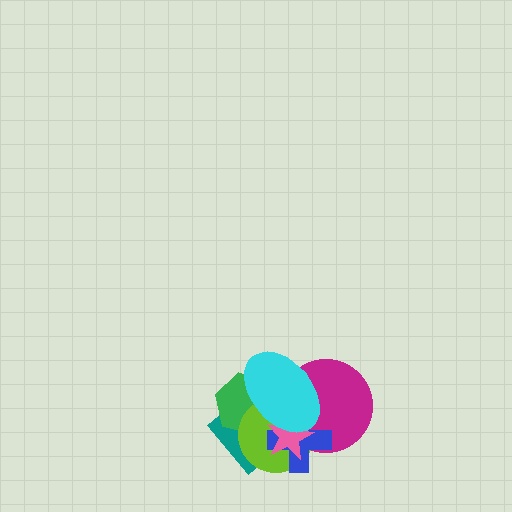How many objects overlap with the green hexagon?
3 objects overlap with the green hexagon.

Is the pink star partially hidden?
Yes, it is partially covered by another shape.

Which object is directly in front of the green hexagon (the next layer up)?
The lime circle is directly in front of the green hexagon.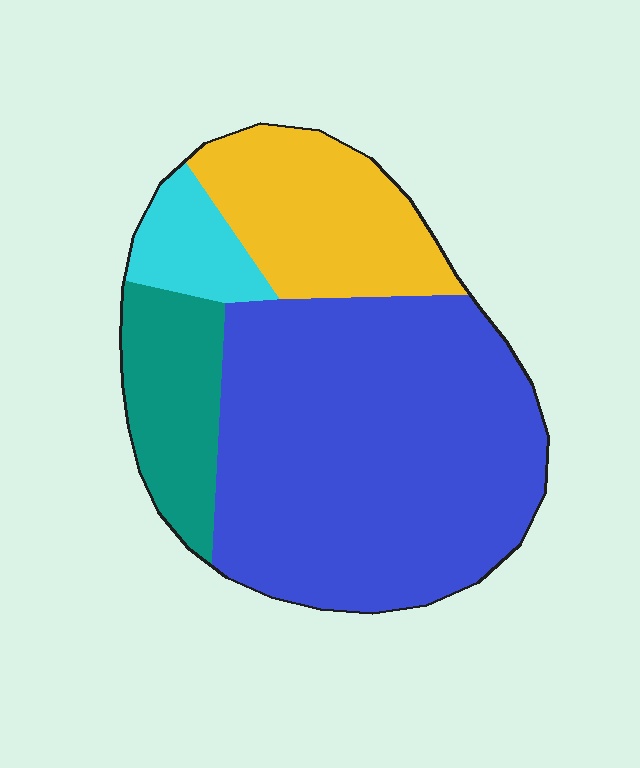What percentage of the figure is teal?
Teal covers 14% of the figure.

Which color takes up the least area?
Cyan, at roughly 10%.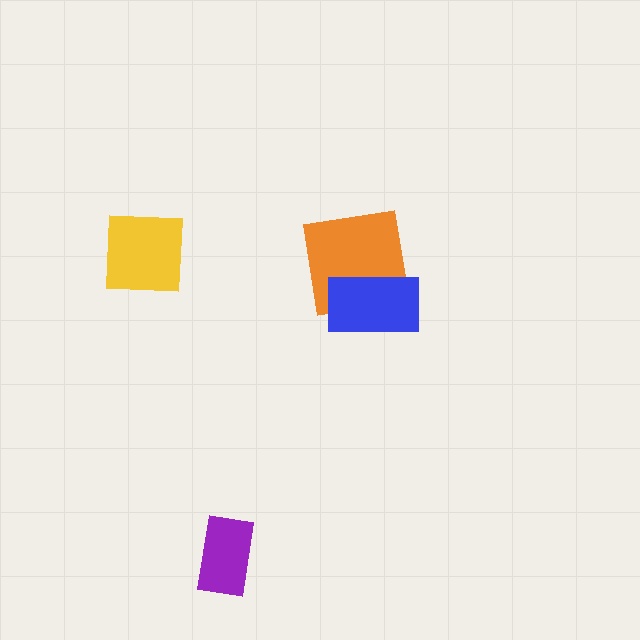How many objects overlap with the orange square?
1 object overlaps with the orange square.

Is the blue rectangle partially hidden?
No, no other shape covers it.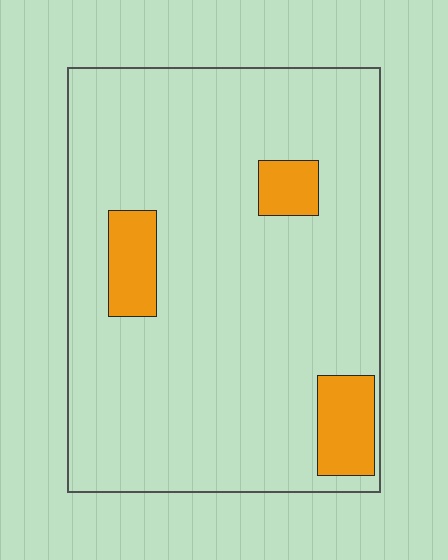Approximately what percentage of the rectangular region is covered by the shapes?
Approximately 10%.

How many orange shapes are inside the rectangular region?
3.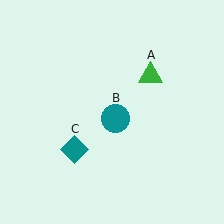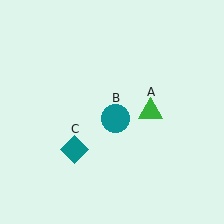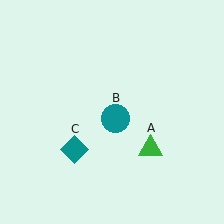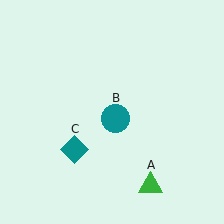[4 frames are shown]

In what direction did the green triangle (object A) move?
The green triangle (object A) moved down.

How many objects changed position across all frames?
1 object changed position: green triangle (object A).